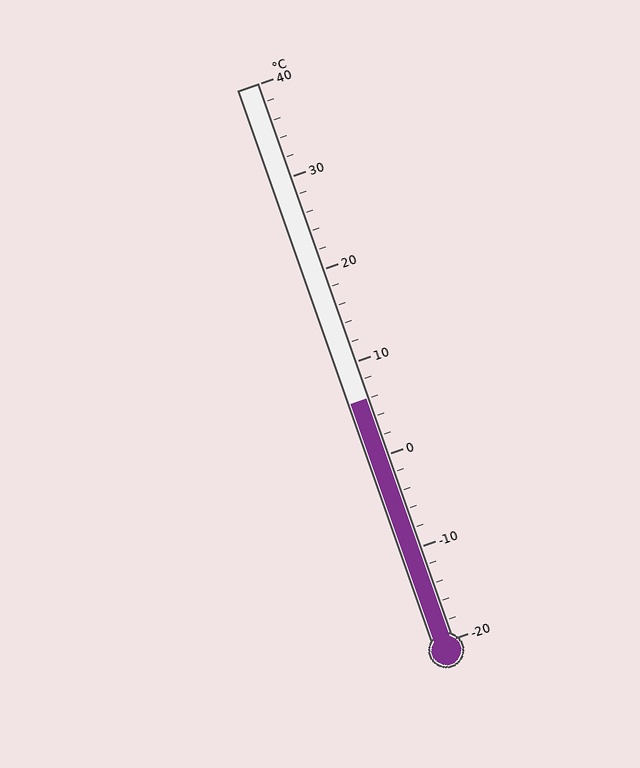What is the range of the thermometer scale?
The thermometer scale ranges from -20°C to 40°C.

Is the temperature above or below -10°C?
The temperature is above -10°C.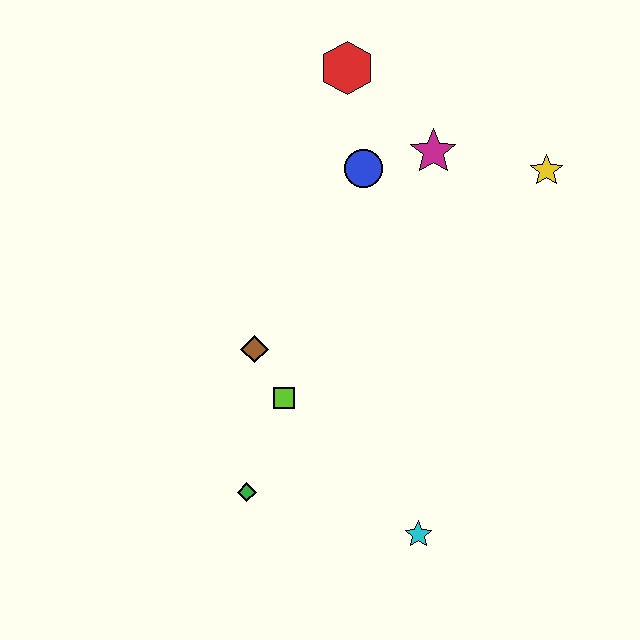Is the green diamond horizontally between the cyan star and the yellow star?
No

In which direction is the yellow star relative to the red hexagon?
The yellow star is to the right of the red hexagon.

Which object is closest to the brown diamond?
The lime square is closest to the brown diamond.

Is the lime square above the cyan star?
Yes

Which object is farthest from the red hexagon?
The cyan star is farthest from the red hexagon.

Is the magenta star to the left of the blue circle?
No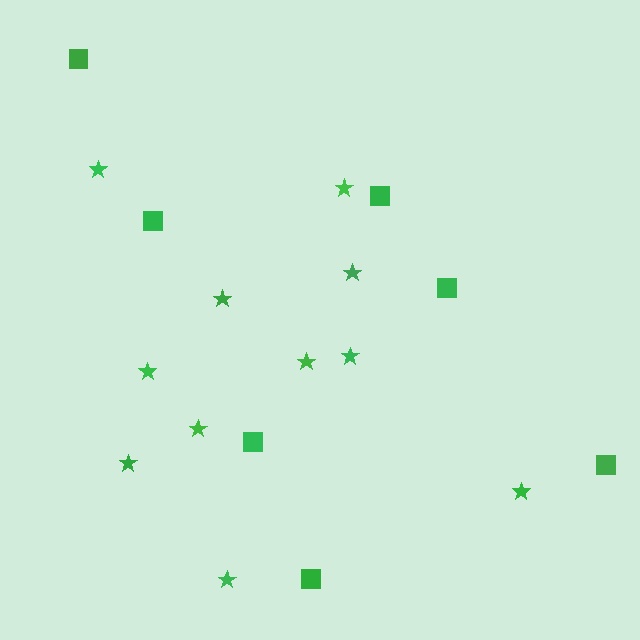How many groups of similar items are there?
There are 2 groups: one group of squares (7) and one group of stars (11).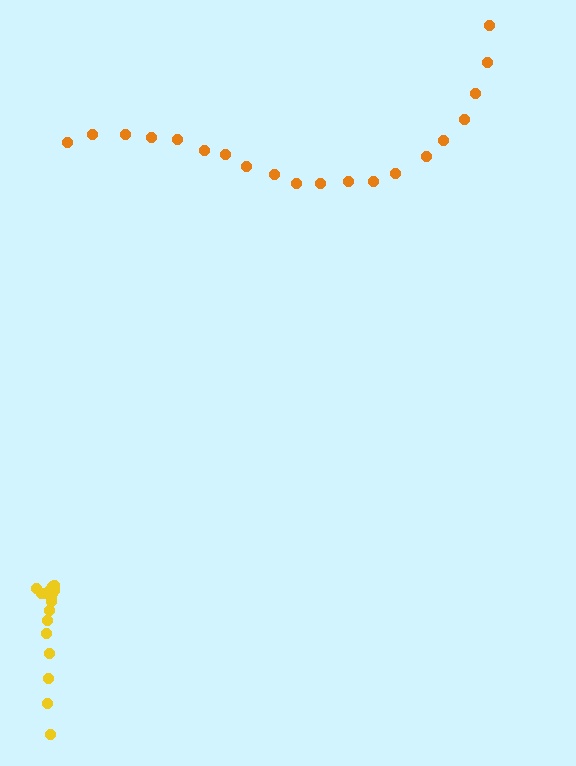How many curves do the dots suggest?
There are 2 distinct paths.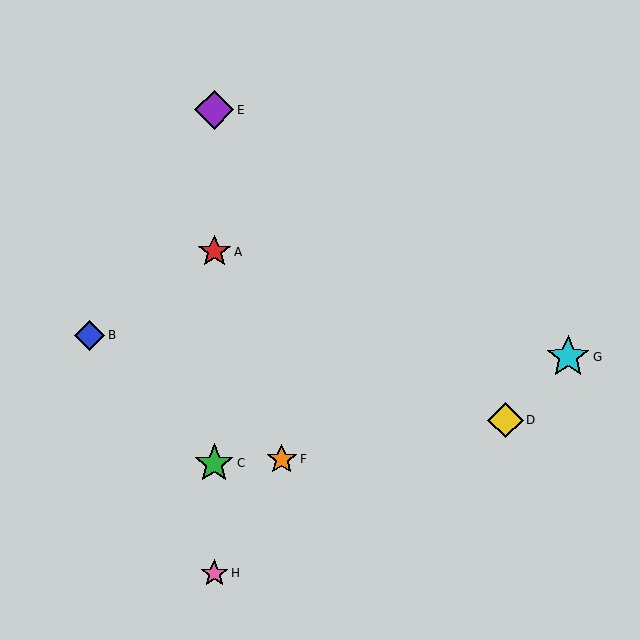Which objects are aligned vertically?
Objects A, C, E, H are aligned vertically.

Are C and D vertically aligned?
No, C is at x≈214 and D is at x≈505.